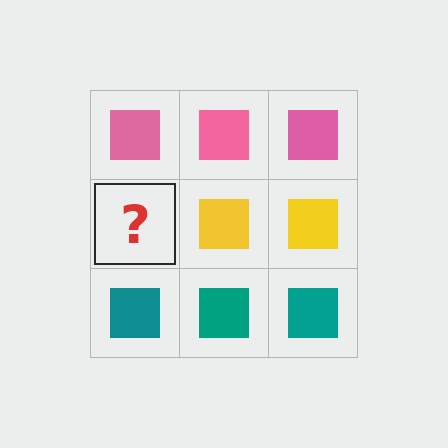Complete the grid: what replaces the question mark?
The question mark should be replaced with a yellow square.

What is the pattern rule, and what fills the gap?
The rule is that each row has a consistent color. The gap should be filled with a yellow square.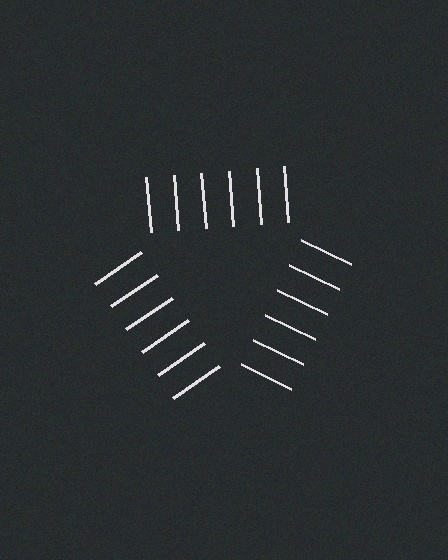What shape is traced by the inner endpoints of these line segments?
An illusory triangle — the line segments terminate on its edges but no continuous stroke is drawn.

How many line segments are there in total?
18 — 6 along each of the 3 edges.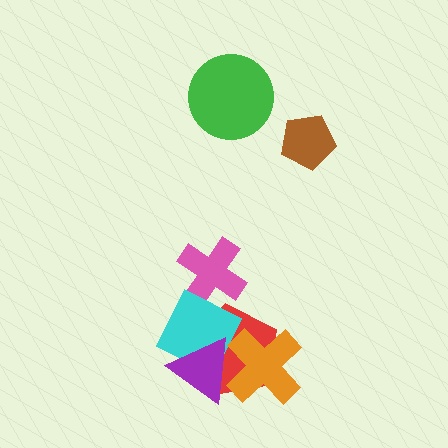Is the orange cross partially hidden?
Yes, it is partially covered by another shape.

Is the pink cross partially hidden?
No, no other shape covers it.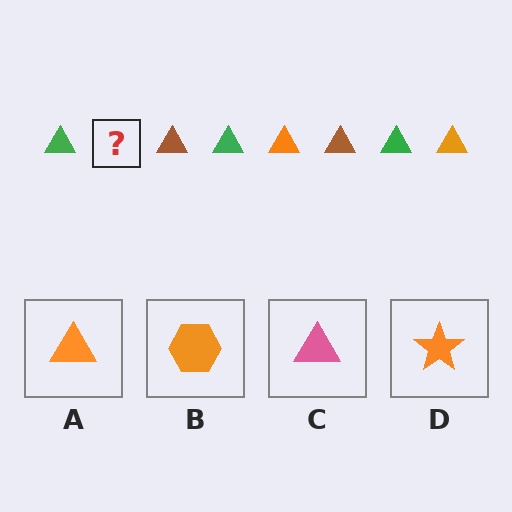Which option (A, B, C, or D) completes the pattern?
A.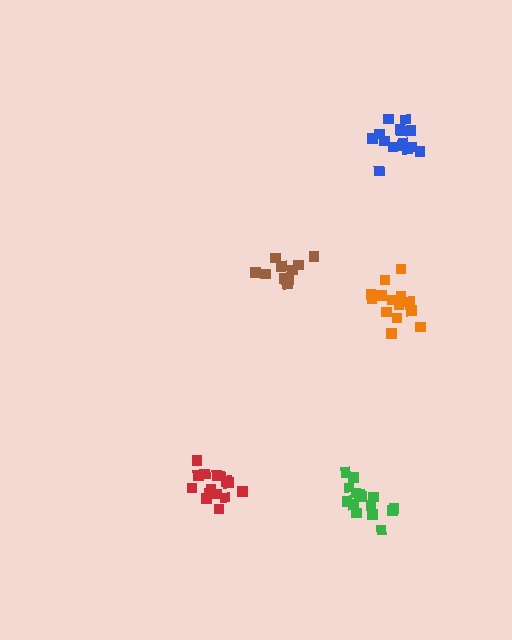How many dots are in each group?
Group 1: 15 dots, Group 2: 15 dots, Group 3: 15 dots, Group 4: 15 dots, Group 5: 11 dots (71 total).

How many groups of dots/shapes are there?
There are 5 groups.